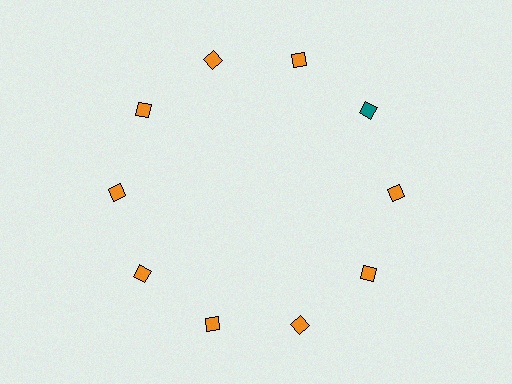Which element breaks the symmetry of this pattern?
The teal diamond at roughly the 2 o'clock position breaks the symmetry. All other shapes are orange diamonds.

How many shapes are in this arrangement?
There are 10 shapes arranged in a ring pattern.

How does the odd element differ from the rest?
It has a different color: teal instead of orange.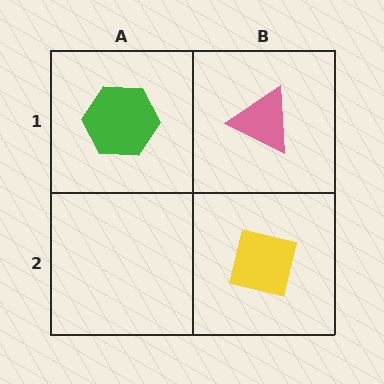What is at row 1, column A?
A green hexagon.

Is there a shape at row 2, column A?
No, that cell is empty.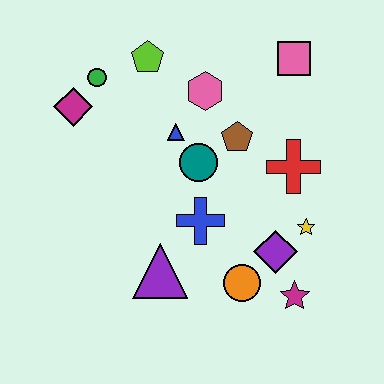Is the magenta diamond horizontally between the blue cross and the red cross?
No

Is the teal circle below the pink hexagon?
Yes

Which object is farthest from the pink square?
The purple triangle is farthest from the pink square.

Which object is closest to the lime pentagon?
The green circle is closest to the lime pentagon.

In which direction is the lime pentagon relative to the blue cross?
The lime pentagon is above the blue cross.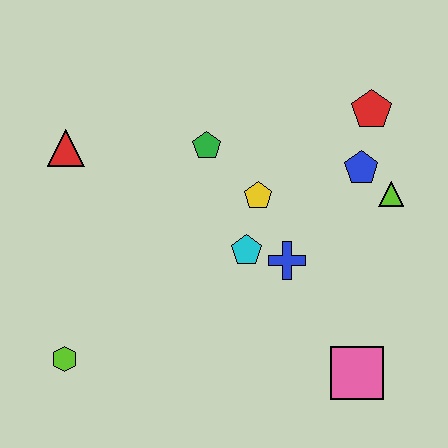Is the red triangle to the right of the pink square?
No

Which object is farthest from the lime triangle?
The lime hexagon is farthest from the lime triangle.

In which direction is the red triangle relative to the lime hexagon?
The red triangle is above the lime hexagon.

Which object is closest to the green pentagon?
The yellow pentagon is closest to the green pentagon.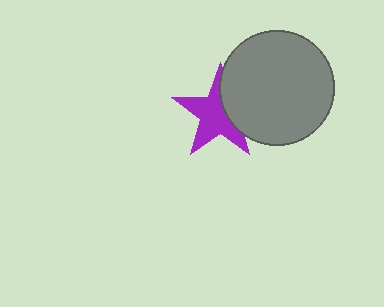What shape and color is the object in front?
The object in front is a gray circle.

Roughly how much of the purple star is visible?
Most of it is visible (roughly 67%).